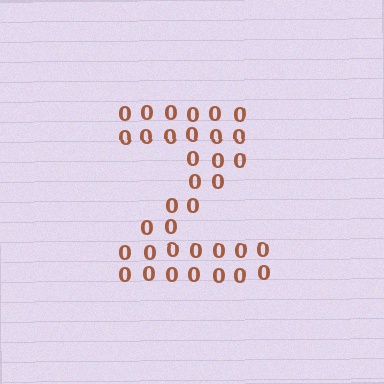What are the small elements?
The small elements are digit 0's.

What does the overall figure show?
The overall figure shows the letter Z.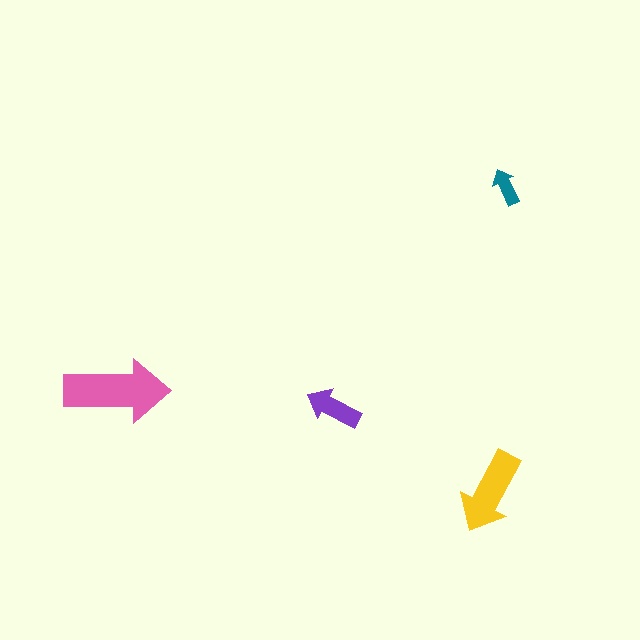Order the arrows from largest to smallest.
the pink one, the yellow one, the purple one, the teal one.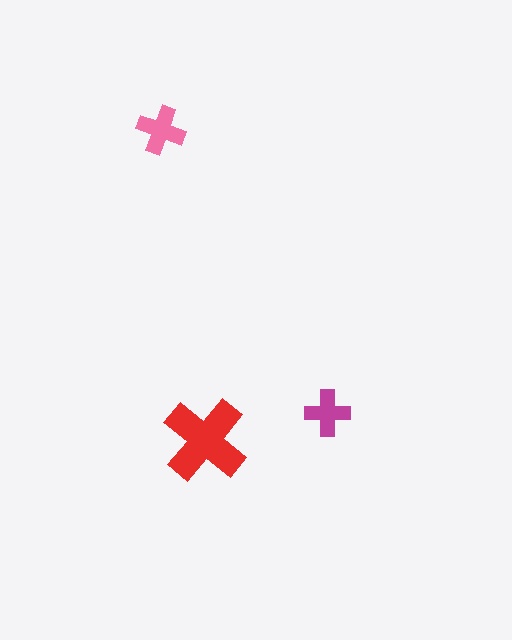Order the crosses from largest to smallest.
the red one, the pink one, the magenta one.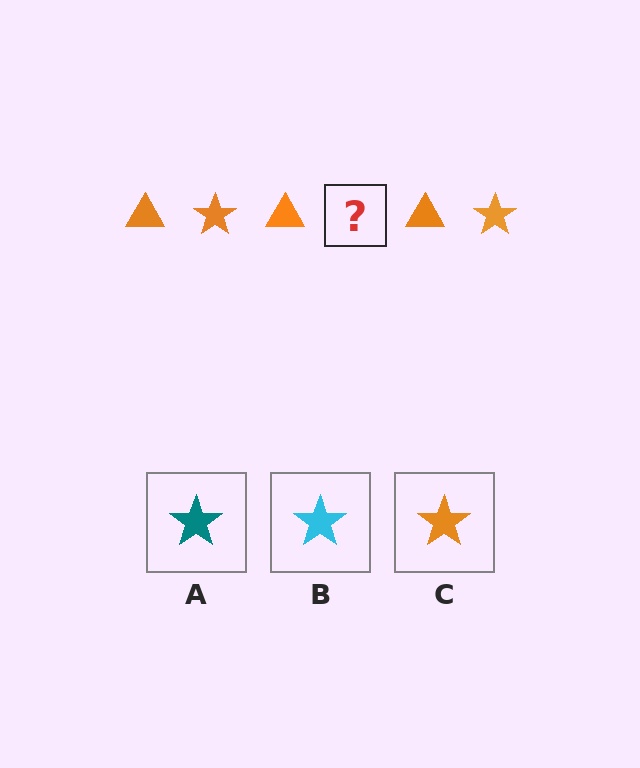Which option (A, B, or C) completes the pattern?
C.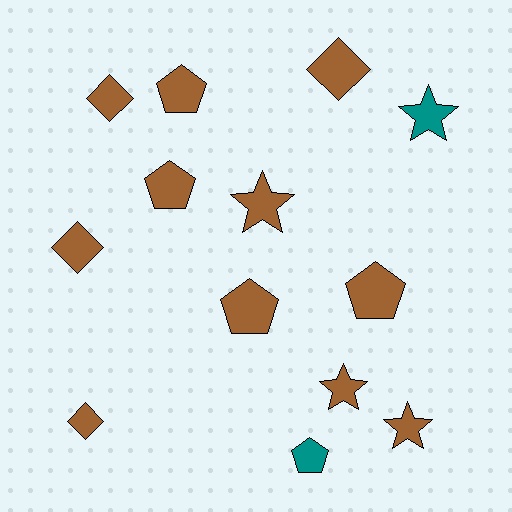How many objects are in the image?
There are 13 objects.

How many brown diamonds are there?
There are 4 brown diamonds.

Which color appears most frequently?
Brown, with 11 objects.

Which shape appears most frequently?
Pentagon, with 5 objects.